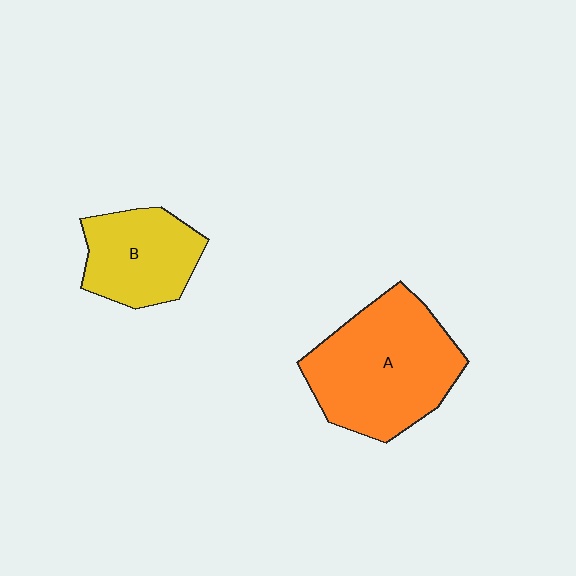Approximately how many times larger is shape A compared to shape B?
Approximately 1.7 times.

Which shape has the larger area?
Shape A (orange).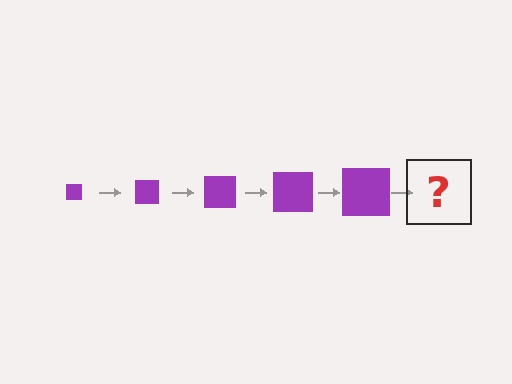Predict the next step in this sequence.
The next step is a purple square, larger than the previous one.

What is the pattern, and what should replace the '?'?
The pattern is that the square gets progressively larger each step. The '?' should be a purple square, larger than the previous one.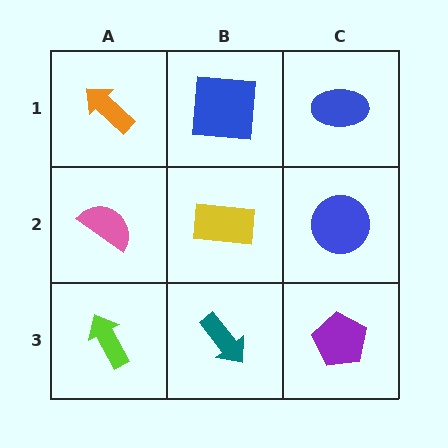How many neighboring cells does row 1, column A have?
2.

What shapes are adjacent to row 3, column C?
A blue circle (row 2, column C), a teal arrow (row 3, column B).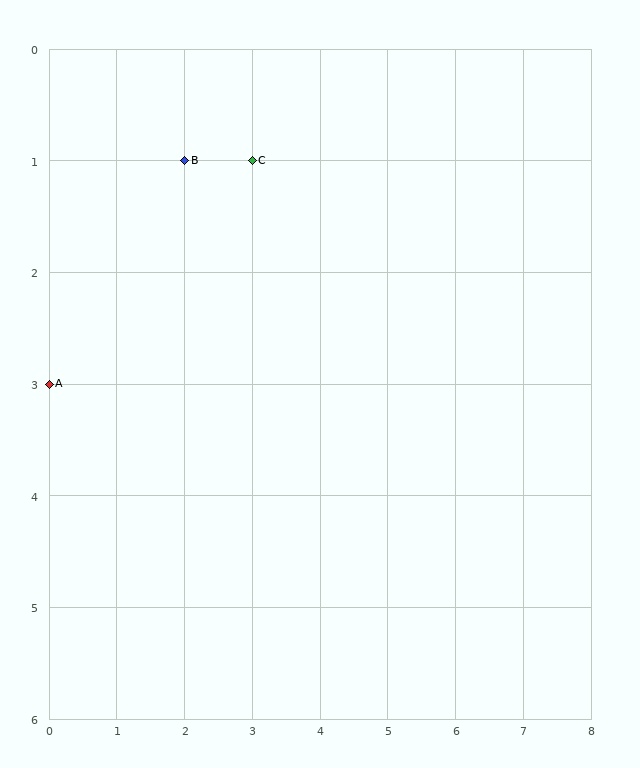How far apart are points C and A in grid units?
Points C and A are 3 columns and 2 rows apart (about 3.6 grid units diagonally).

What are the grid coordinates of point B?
Point B is at grid coordinates (2, 1).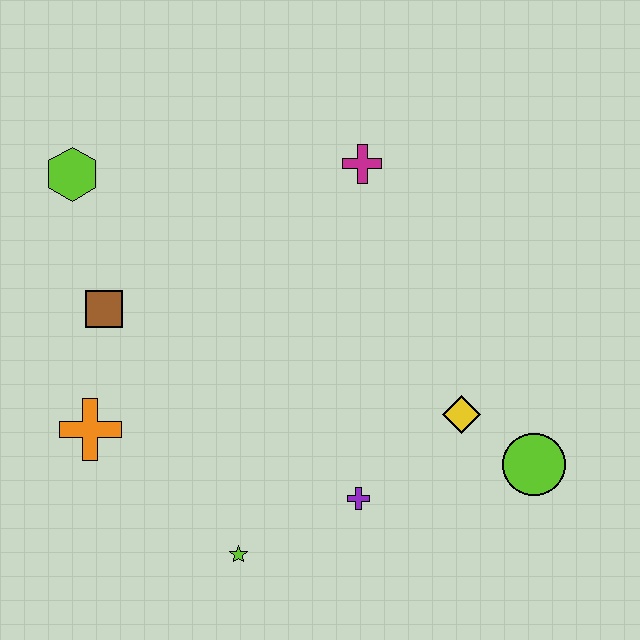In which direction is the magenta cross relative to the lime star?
The magenta cross is above the lime star.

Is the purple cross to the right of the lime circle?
No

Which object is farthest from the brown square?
The lime circle is farthest from the brown square.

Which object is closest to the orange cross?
The brown square is closest to the orange cross.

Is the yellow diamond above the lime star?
Yes